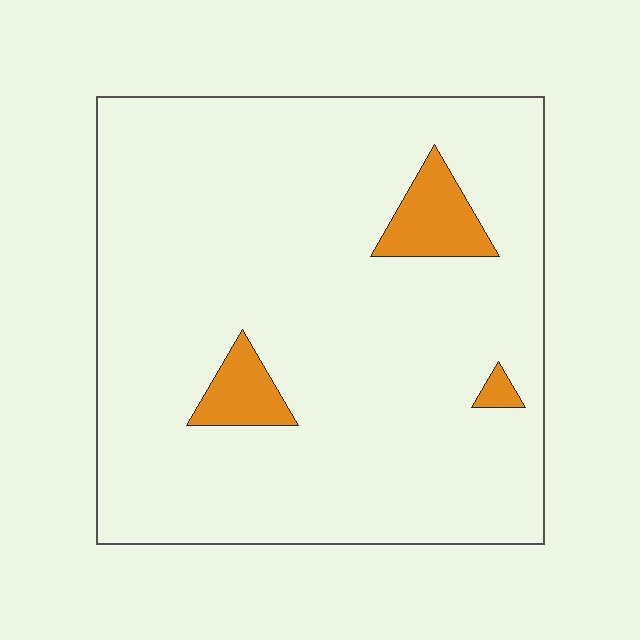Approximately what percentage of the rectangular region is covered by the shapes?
Approximately 5%.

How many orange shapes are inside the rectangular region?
3.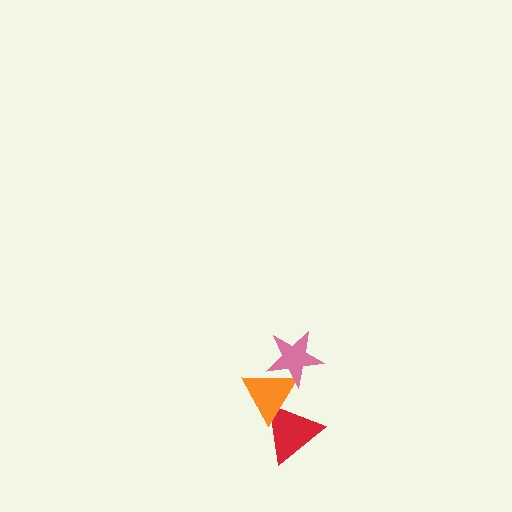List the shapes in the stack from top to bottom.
From top to bottom: the pink star, the orange triangle, the red triangle.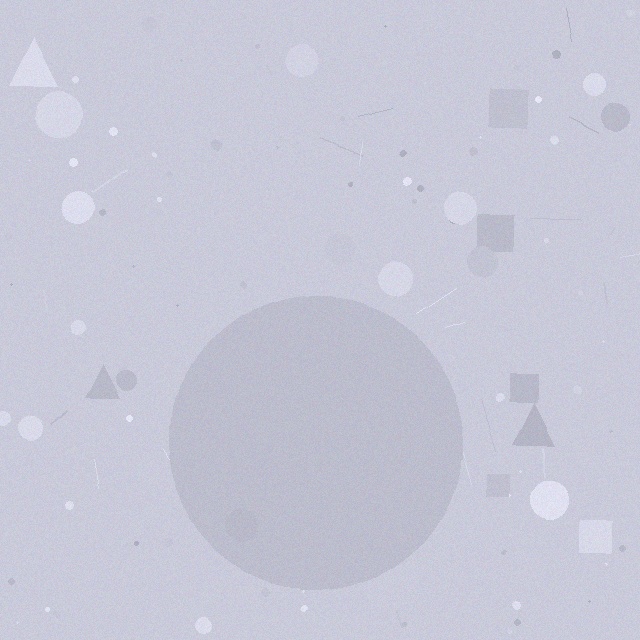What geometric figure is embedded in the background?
A circle is embedded in the background.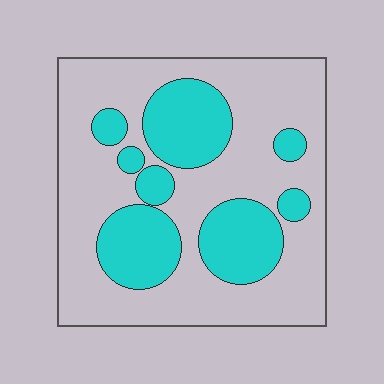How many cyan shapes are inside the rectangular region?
8.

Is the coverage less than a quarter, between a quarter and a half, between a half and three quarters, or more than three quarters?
Between a quarter and a half.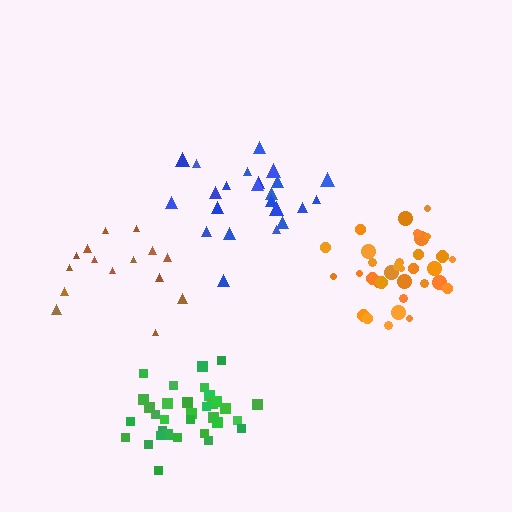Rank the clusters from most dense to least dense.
green, orange, blue, brown.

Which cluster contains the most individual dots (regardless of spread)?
Orange (33).